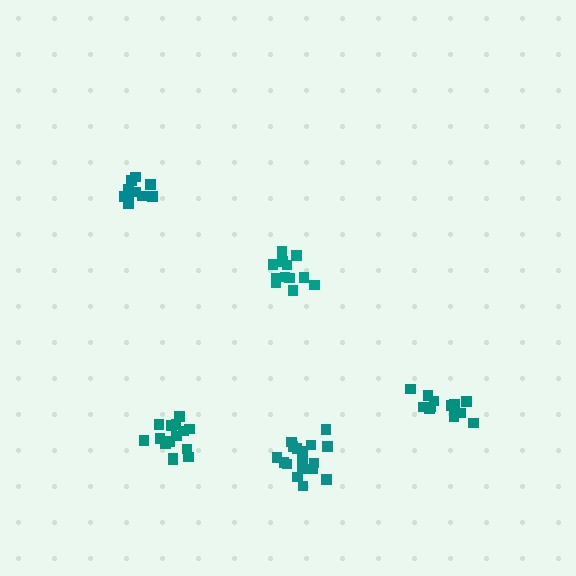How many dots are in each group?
Group 1: 17 dots, Group 2: 12 dots, Group 3: 12 dots, Group 4: 11 dots, Group 5: 15 dots (67 total).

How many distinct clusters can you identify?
There are 5 distinct clusters.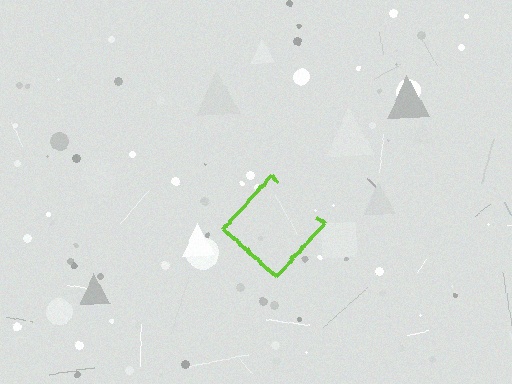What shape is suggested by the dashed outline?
The dashed outline suggests a diamond.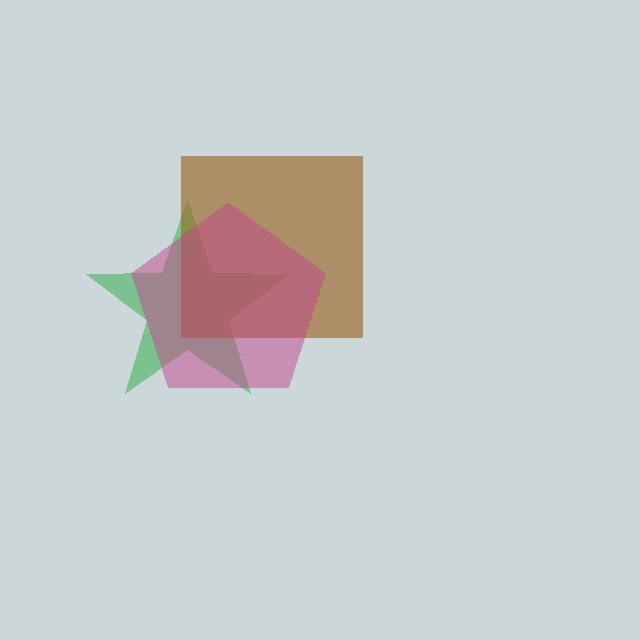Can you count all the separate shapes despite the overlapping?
Yes, there are 3 separate shapes.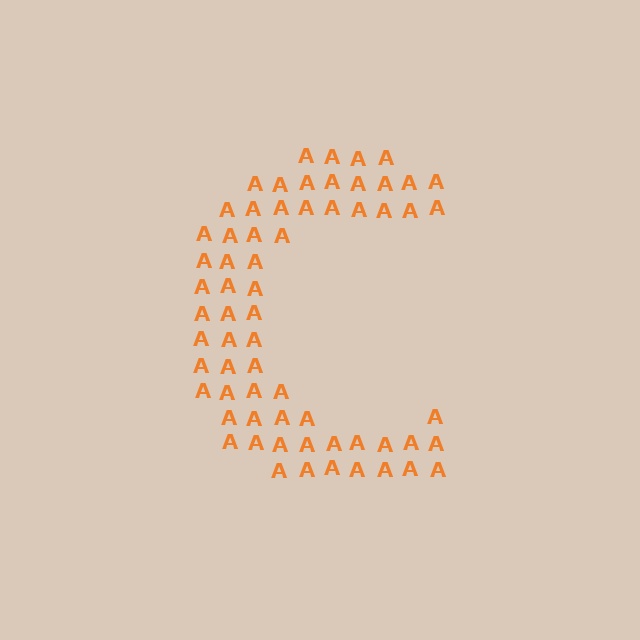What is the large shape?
The large shape is the letter C.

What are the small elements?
The small elements are letter A's.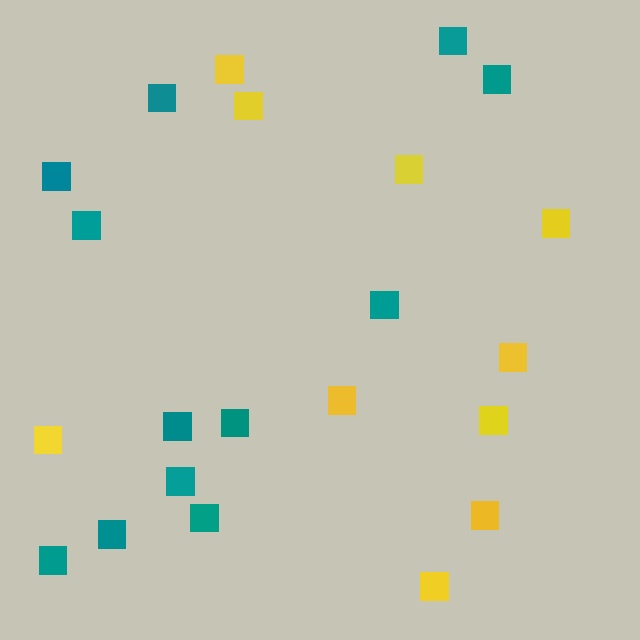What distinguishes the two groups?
There are 2 groups: one group of teal squares (12) and one group of yellow squares (10).